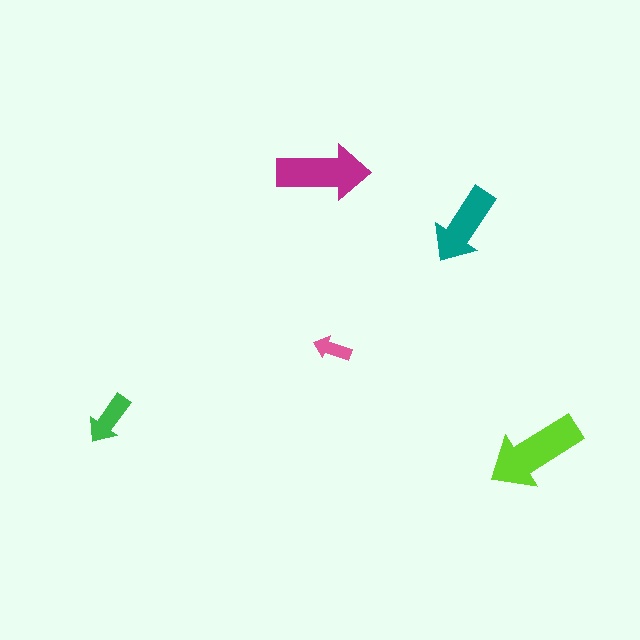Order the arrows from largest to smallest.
the lime one, the magenta one, the teal one, the green one, the pink one.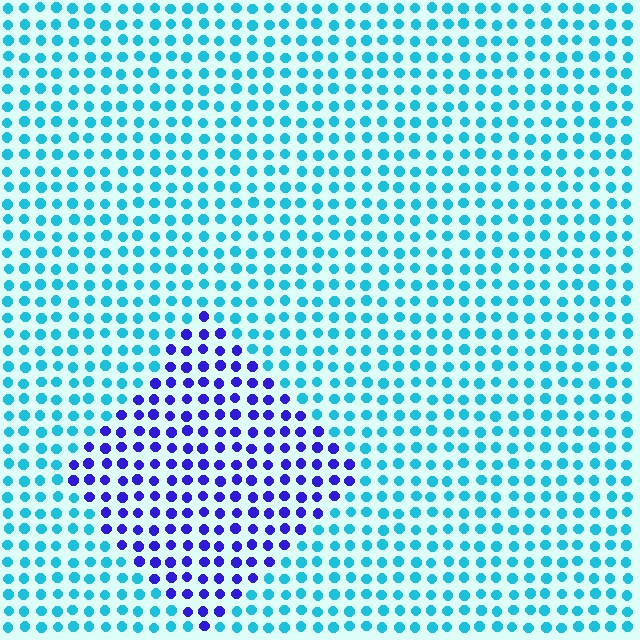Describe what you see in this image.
The image is filled with small cyan elements in a uniform arrangement. A diamond-shaped region is visible where the elements are tinted to a slightly different hue, forming a subtle color boundary.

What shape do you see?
I see a diamond.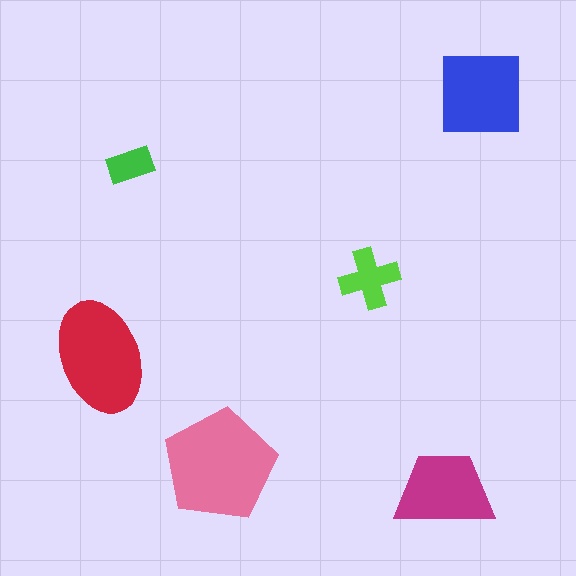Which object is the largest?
The pink pentagon.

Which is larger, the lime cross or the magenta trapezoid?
The magenta trapezoid.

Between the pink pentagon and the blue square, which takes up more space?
The pink pentagon.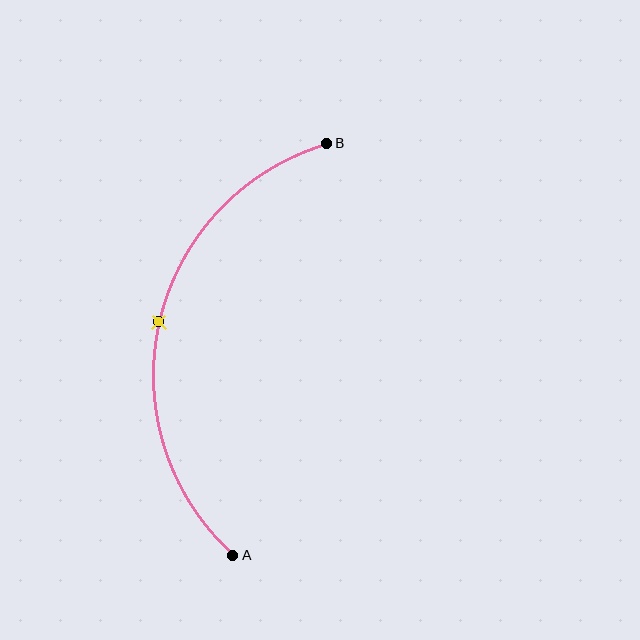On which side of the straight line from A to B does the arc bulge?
The arc bulges to the left of the straight line connecting A and B.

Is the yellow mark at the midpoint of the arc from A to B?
Yes. The yellow mark lies on the arc at equal arc-length from both A and B — it is the arc midpoint.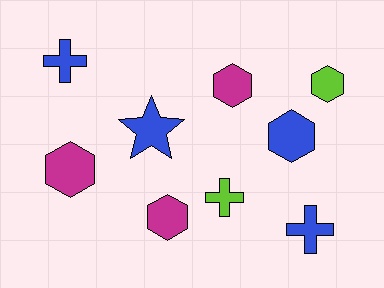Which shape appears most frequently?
Hexagon, with 5 objects.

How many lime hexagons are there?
There is 1 lime hexagon.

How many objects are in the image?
There are 9 objects.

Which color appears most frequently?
Blue, with 4 objects.